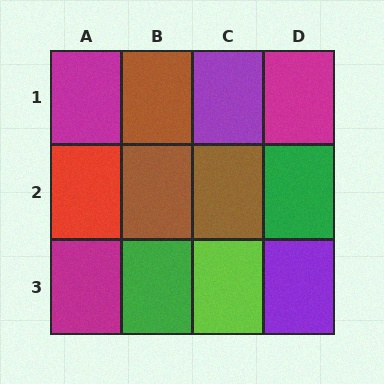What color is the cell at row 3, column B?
Green.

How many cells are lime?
1 cell is lime.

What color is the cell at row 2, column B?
Brown.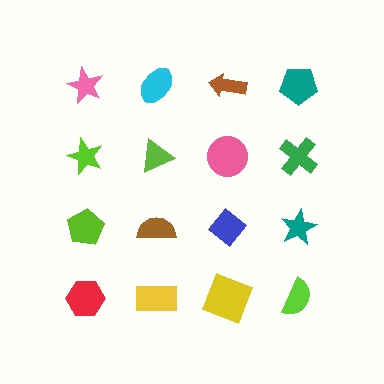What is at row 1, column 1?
A pink star.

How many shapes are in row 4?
4 shapes.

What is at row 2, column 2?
A lime triangle.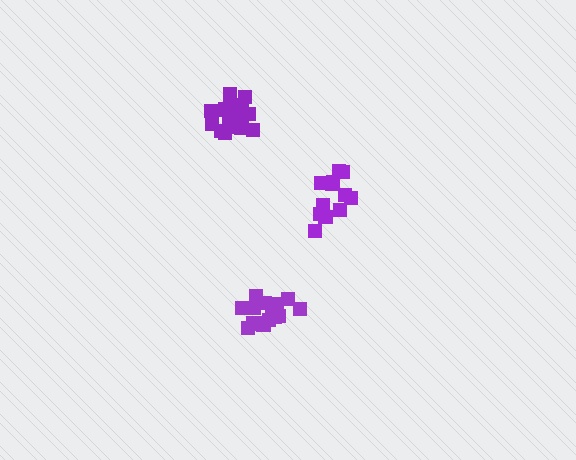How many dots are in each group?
Group 1: 16 dots, Group 2: 13 dots, Group 3: 17 dots (46 total).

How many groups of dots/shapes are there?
There are 3 groups.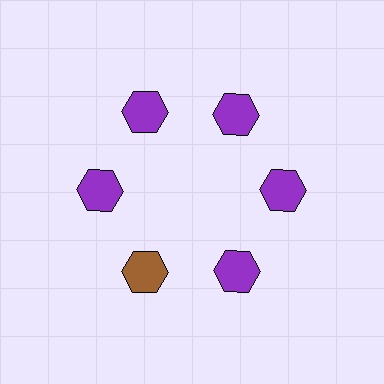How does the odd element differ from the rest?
It has a different color: brown instead of purple.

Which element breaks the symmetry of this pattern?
The brown hexagon at roughly the 7 o'clock position breaks the symmetry. All other shapes are purple hexagons.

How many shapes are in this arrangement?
There are 6 shapes arranged in a ring pattern.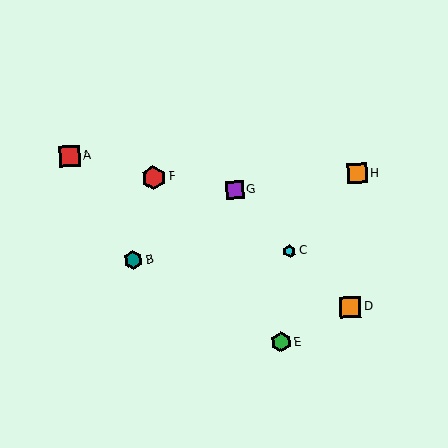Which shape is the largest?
The red hexagon (labeled F) is the largest.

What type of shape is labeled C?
Shape C is a cyan hexagon.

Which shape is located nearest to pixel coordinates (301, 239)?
The cyan hexagon (labeled C) at (290, 251) is nearest to that location.